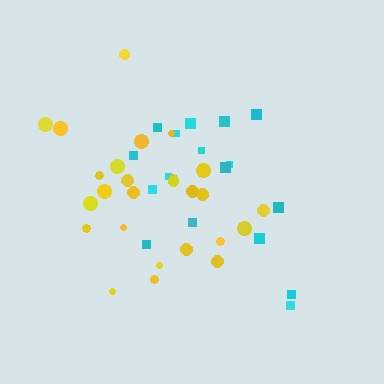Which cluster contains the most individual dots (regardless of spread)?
Yellow (27).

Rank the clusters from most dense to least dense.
yellow, cyan.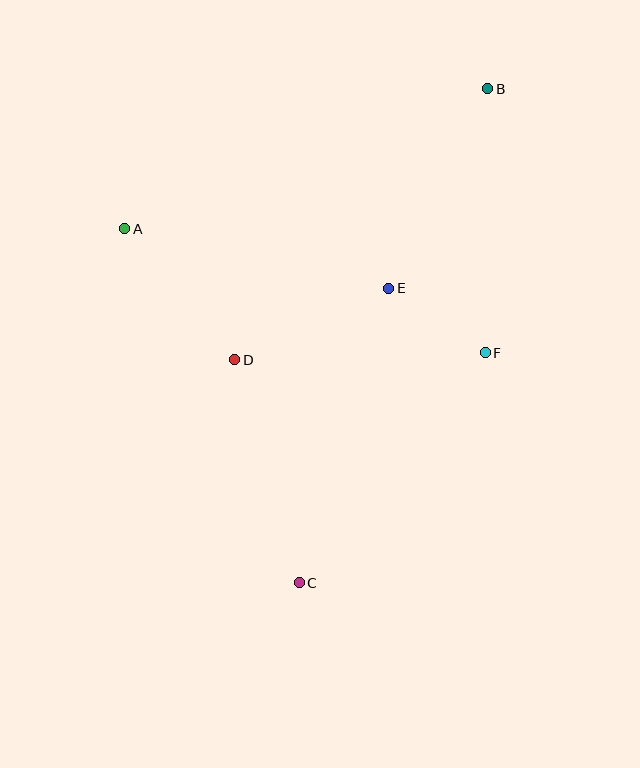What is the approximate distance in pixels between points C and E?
The distance between C and E is approximately 308 pixels.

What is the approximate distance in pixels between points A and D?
The distance between A and D is approximately 171 pixels.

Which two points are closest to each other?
Points E and F are closest to each other.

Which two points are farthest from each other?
Points B and C are farthest from each other.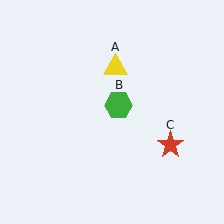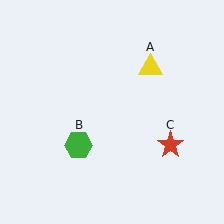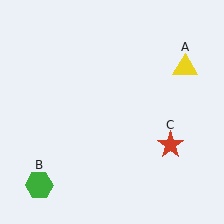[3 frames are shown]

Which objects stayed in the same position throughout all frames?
Red star (object C) remained stationary.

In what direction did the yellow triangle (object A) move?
The yellow triangle (object A) moved right.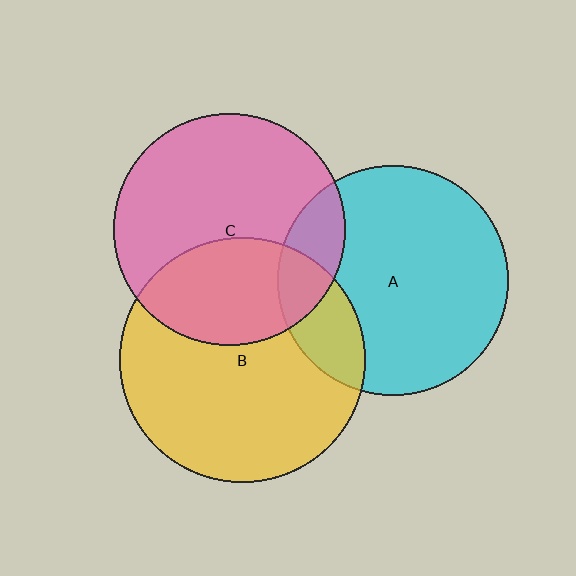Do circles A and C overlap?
Yes.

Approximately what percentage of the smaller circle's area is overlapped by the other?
Approximately 15%.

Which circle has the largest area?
Circle B (yellow).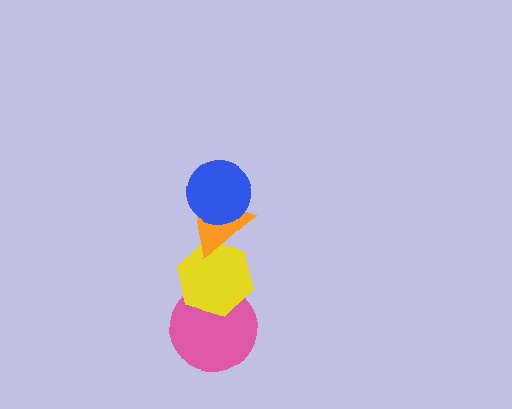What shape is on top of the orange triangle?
The blue circle is on top of the orange triangle.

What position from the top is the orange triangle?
The orange triangle is 2nd from the top.